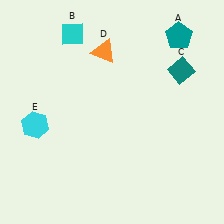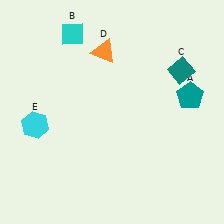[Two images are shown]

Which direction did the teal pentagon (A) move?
The teal pentagon (A) moved down.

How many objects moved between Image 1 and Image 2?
1 object moved between the two images.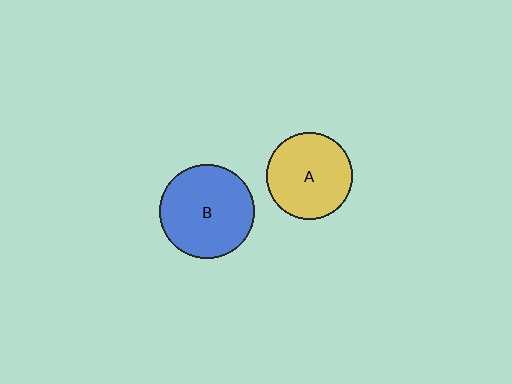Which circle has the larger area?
Circle B (blue).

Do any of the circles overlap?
No, none of the circles overlap.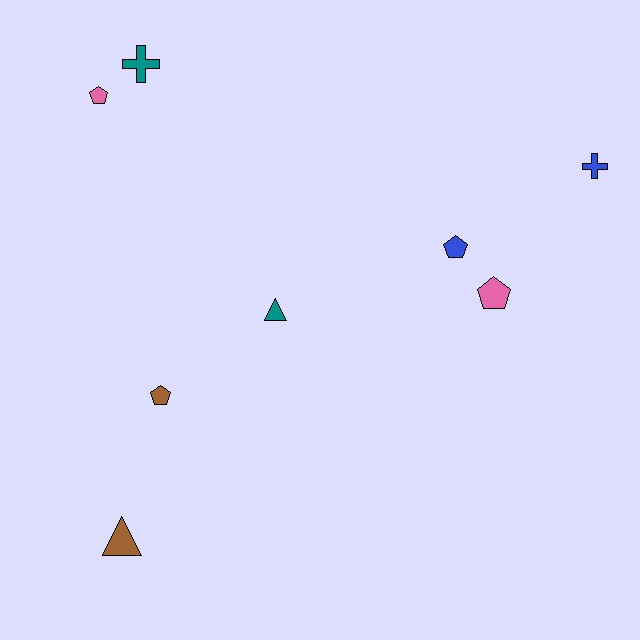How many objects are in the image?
There are 8 objects.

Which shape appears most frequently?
Pentagon, with 4 objects.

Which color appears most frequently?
Teal, with 2 objects.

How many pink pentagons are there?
There are 2 pink pentagons.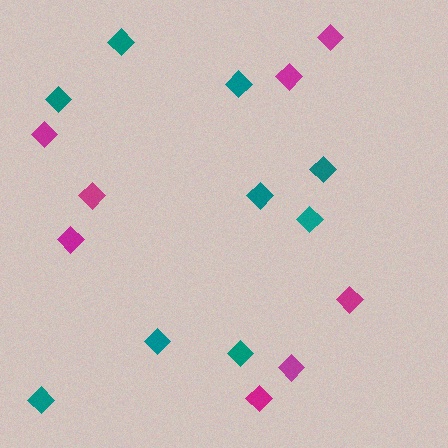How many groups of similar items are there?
There are 2 groups: one group of teal diamonds (9) and one group of magenta diamonds (8).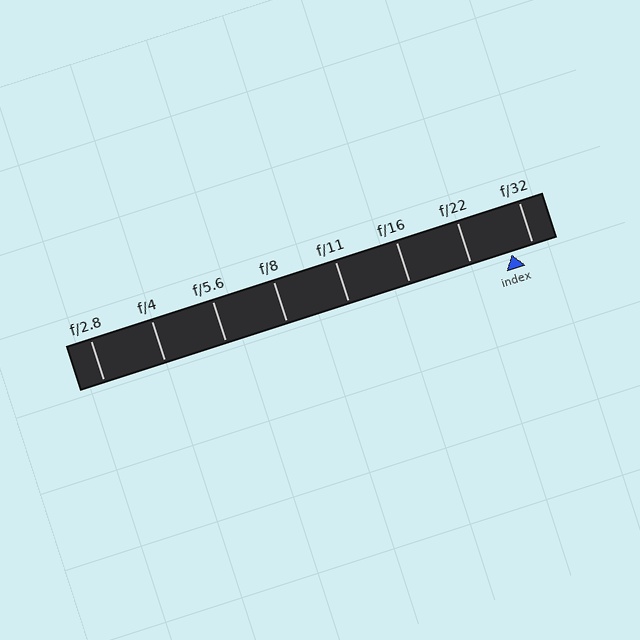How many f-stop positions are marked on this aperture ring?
There are 8 f-stop positions marked.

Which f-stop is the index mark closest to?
The index mark is closest to f/32.